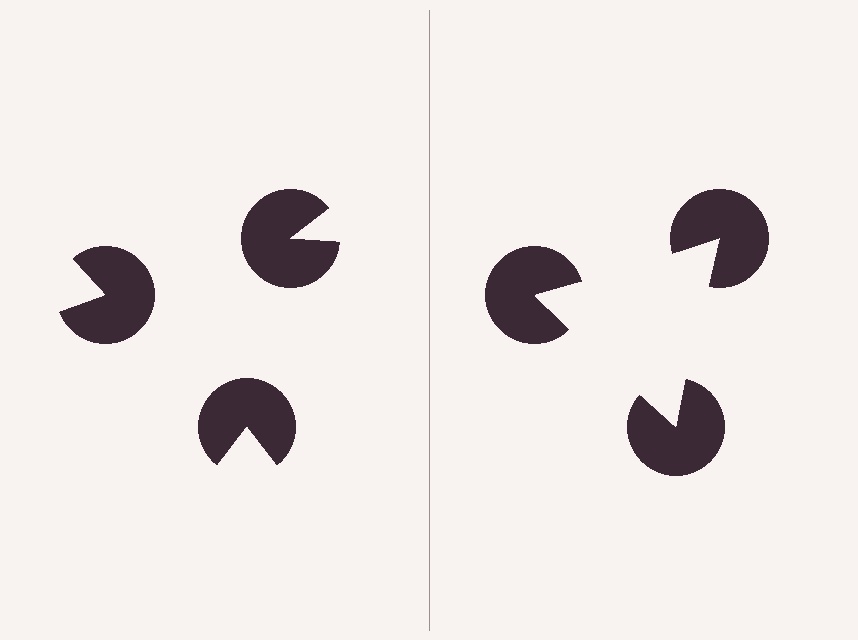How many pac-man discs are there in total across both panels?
6 — 3 on each side.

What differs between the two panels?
The pac-man discs are positioned identically on both sides; only the wedge orientations differ. On the right they align to a triangle; on the left they are misaligned.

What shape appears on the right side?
An illusory triangle.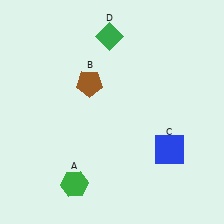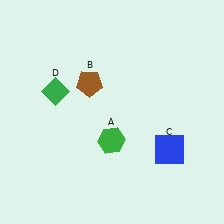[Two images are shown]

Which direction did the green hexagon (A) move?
The green hexagon (A) moved up.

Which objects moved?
The objects that moved are: the green hexagon (A), the green diamond (D).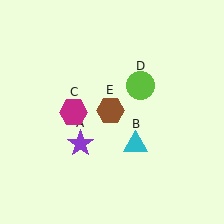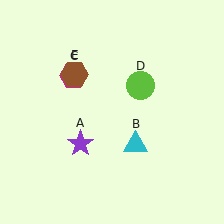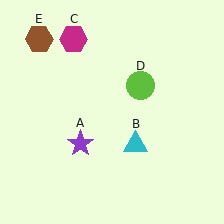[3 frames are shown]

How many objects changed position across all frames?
2 objects changed position: magenta hexagon (object C), brown hexagon (object E).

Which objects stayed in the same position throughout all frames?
Purple star (object A) and cyan triangle (object B) and lime circle (object D) remained stationary.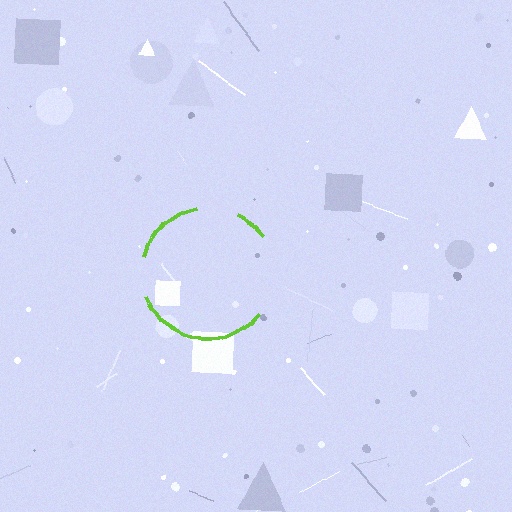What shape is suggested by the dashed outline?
The dashed outline suggests a circle.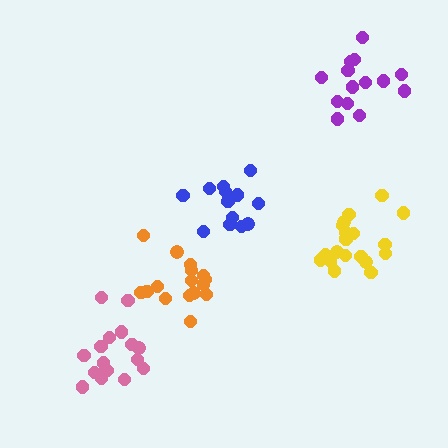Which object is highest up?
The purple cluster is topmost.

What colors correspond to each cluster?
The clusters are colored: yellow, purple, pink, blue, orange.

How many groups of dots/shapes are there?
There are 5 groups.